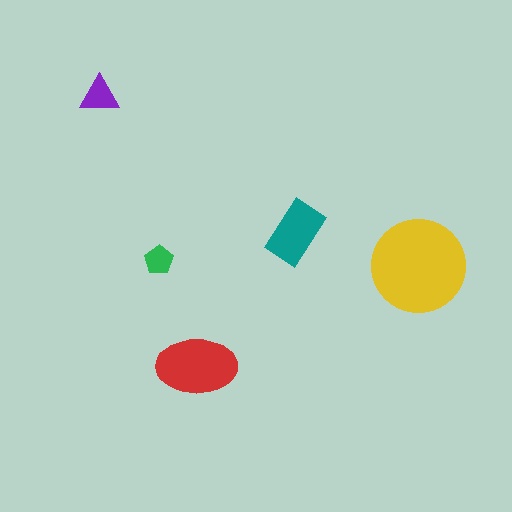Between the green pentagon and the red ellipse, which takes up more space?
The red ellipse.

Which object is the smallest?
The green pentagon.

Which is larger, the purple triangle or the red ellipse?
The red ellipse.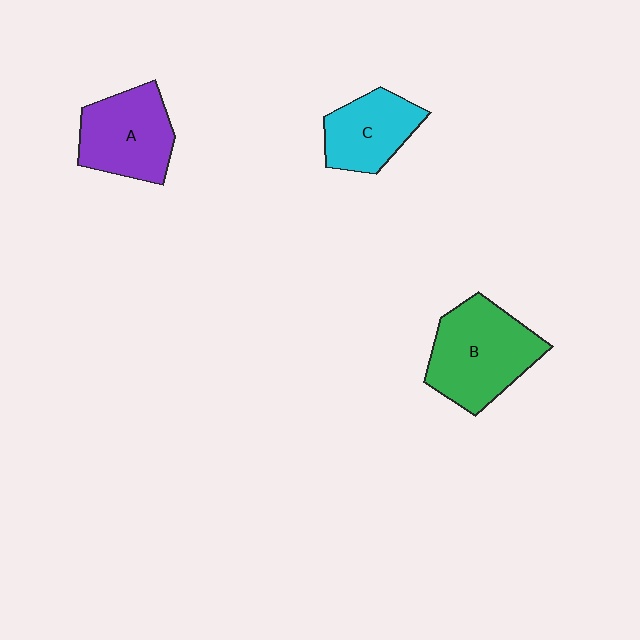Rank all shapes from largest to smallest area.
From largest to smallest: B (green), A (purple), C (cyan).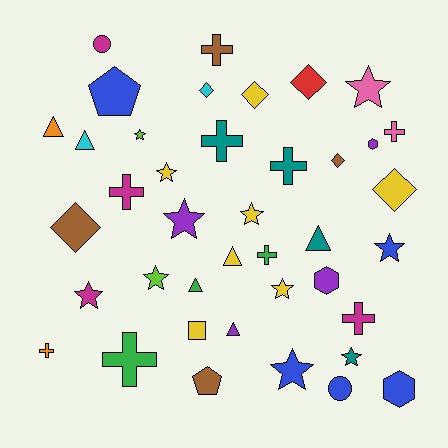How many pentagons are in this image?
There are 2 pentagons.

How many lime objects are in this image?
There are 2 lime objects.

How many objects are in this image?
There are 40 objects.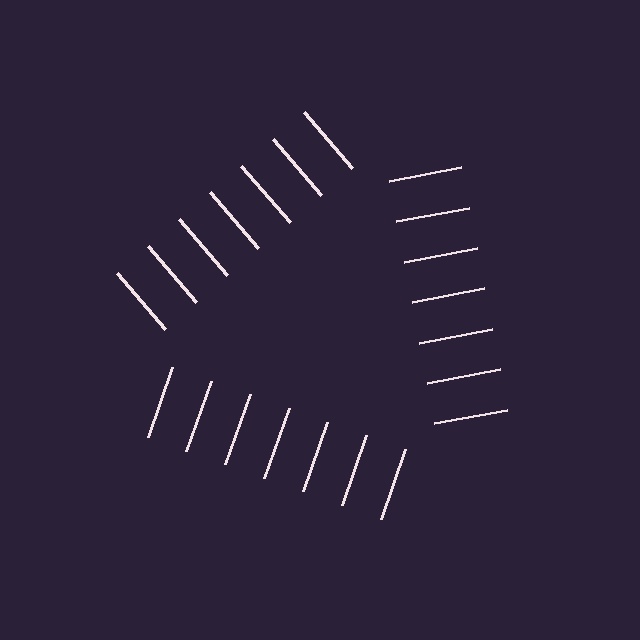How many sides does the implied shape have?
3 sides — the line-ends trace a triangle.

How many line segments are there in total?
21 — 7 along each of the 3 edges.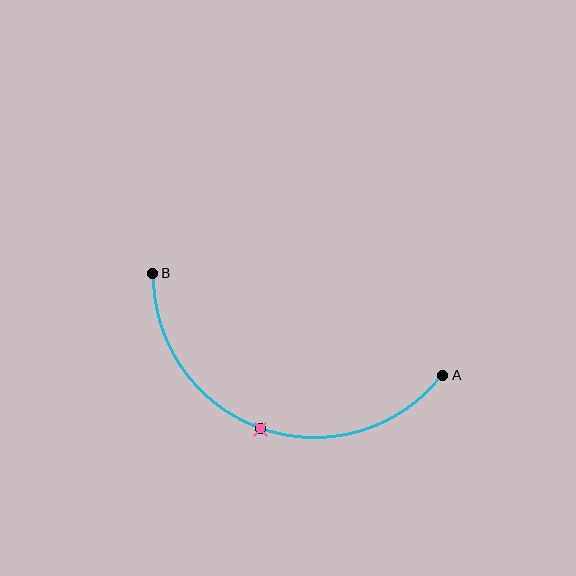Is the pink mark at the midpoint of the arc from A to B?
Yes. The pink mark lies on the arc at equal arc-length from both A and B — it is the arc midpoint.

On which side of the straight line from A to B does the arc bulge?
The arc bulges below the straight line connecting A and B.